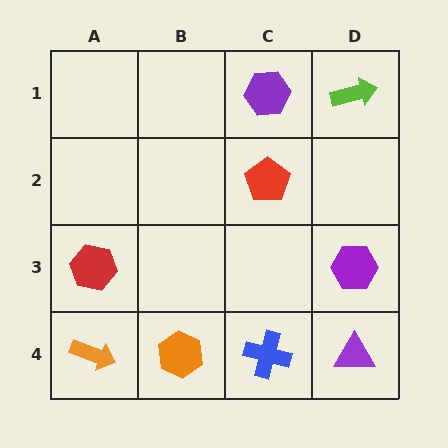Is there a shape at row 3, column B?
No, that cell is empty.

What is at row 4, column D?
A purple triangle.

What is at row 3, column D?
A purple hexagon.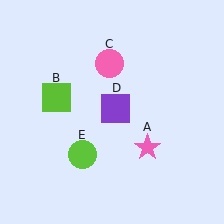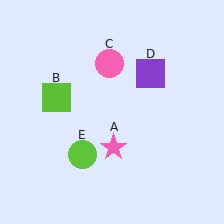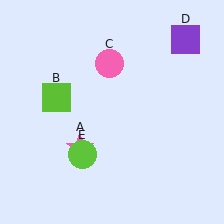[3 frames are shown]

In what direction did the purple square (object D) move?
The purple square (object D) moved up and to the right.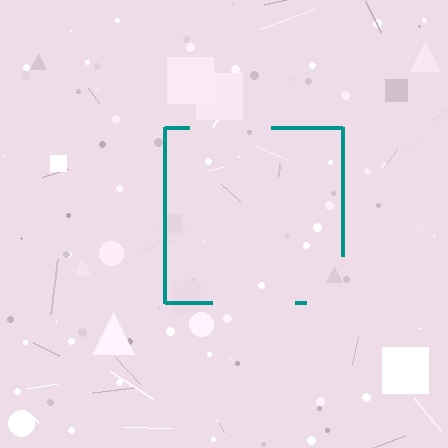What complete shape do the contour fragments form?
The contour fragments form a square.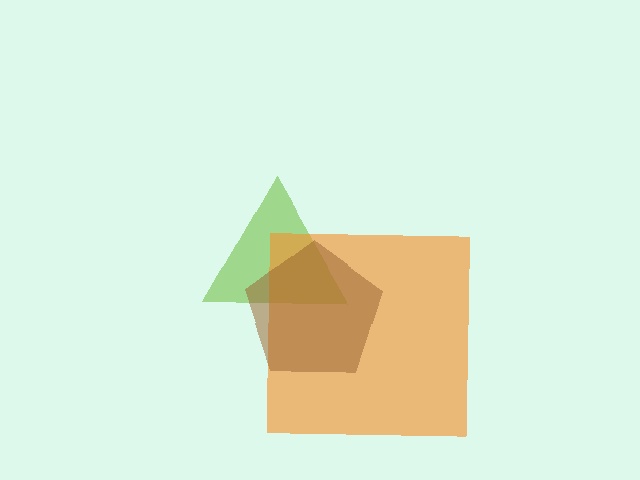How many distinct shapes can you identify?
There are 3 distinct shapes: a lime triangle, an orange square, a brown pentagon.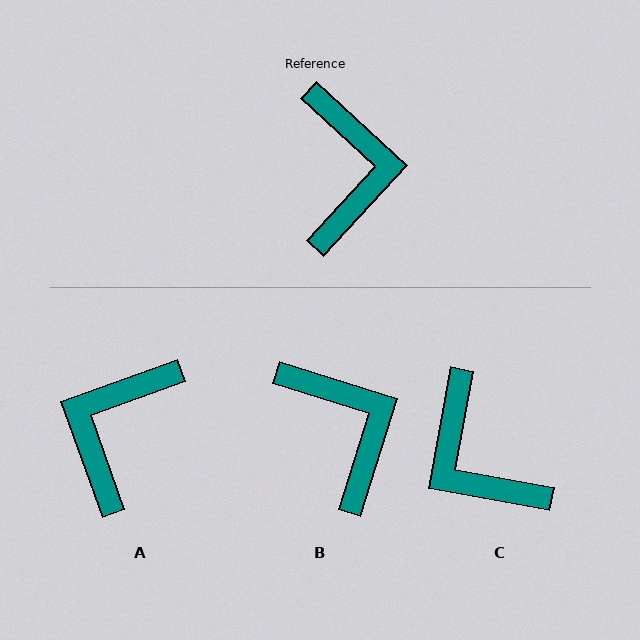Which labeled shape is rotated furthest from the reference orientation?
A, about 152 degrees away.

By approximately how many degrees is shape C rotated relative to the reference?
Approximately 148 degrees clockwise.